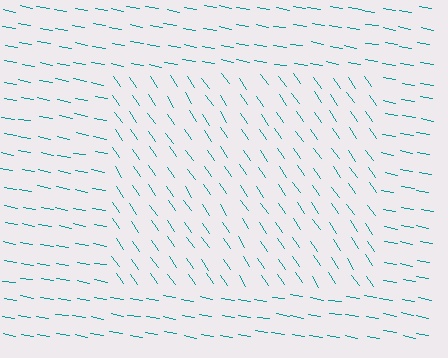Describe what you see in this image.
The image is filled with small teal line segments. A rectangle region in the image has lines oriented differently from the surrounding lines, creating a visible texture boundary.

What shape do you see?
I see a rectangle.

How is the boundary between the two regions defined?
The boundary is defined purely by a change in line orientation (approximately 45 degrees difference). All lines are the same color and thickness.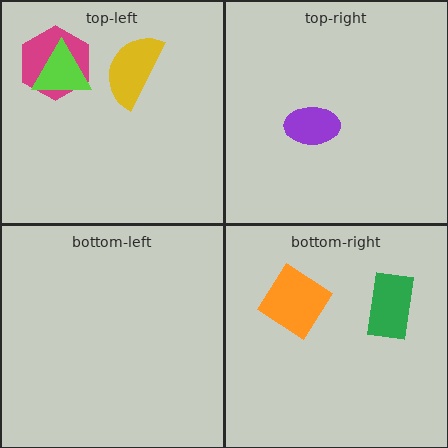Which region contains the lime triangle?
The top-left region.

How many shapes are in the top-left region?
3.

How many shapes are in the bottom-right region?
2.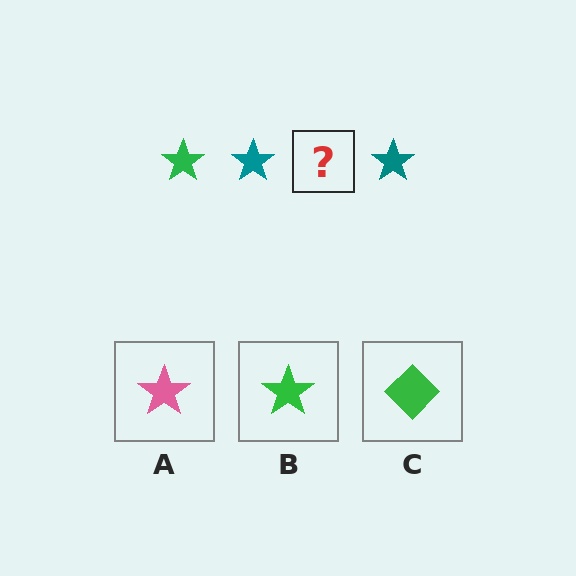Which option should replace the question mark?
Option B.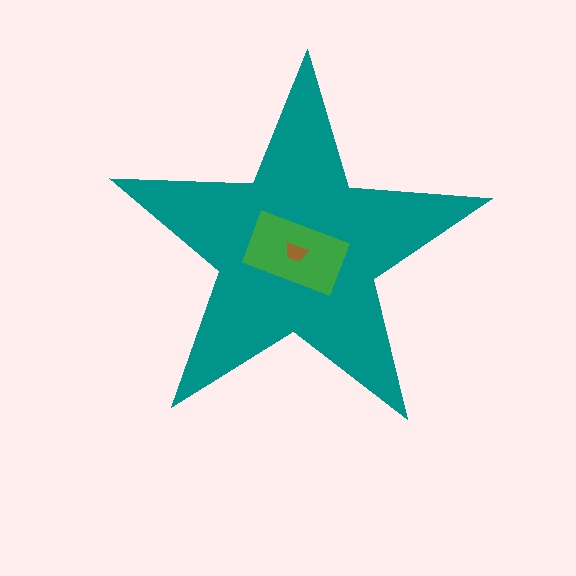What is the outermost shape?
The teal star.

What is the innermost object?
The brown trapezoid.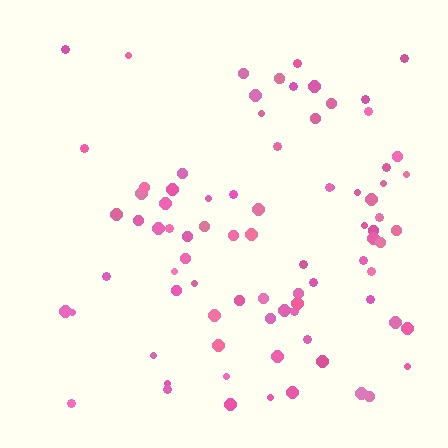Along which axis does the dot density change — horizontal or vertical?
Horizontal.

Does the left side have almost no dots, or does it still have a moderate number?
Still a moderate number, just noticeably fewer than the right.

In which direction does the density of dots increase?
From left to right, with the right side densest.